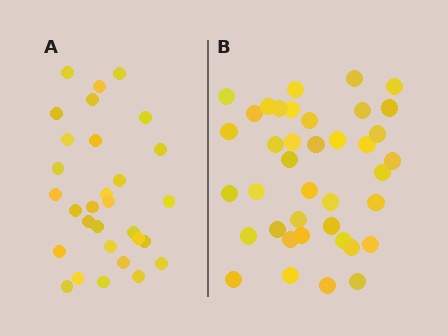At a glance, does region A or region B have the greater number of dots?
Region B (the right region) has more dots.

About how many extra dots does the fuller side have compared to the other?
Region B has roughly 8 or so more dots than region A.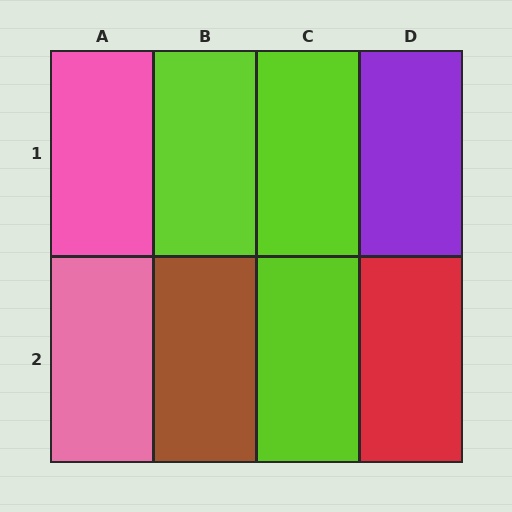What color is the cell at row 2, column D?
Red.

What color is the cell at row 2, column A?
Pink.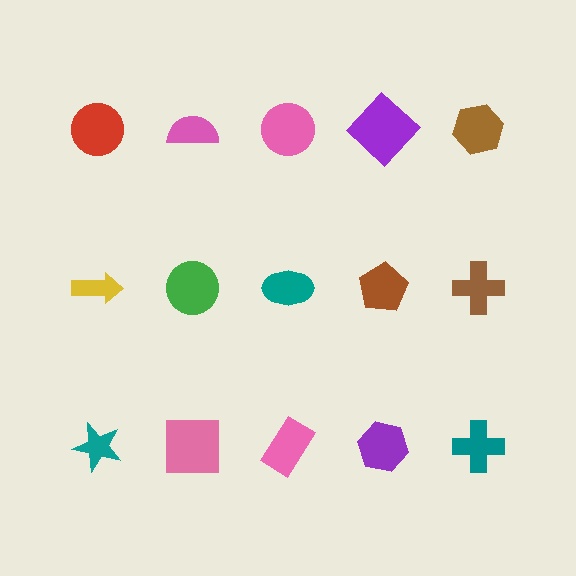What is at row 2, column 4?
A brown pentagon.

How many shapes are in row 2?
5 shapes.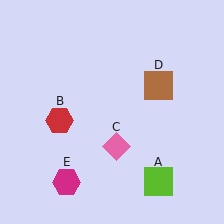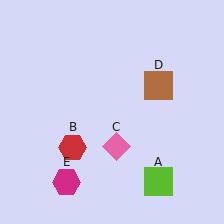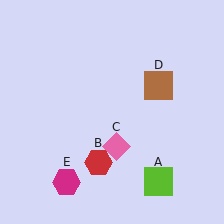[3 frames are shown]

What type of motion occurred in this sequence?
The red hexagon (object B) rotated counterclockwise around the center of the scene.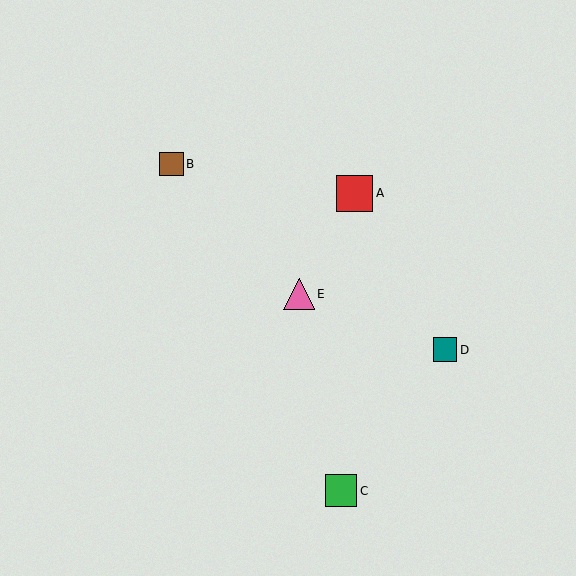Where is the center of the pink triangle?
The center of the pink triangle is at (299, 294).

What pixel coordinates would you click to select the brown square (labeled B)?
Click at (172, 164) to select the brown square B.